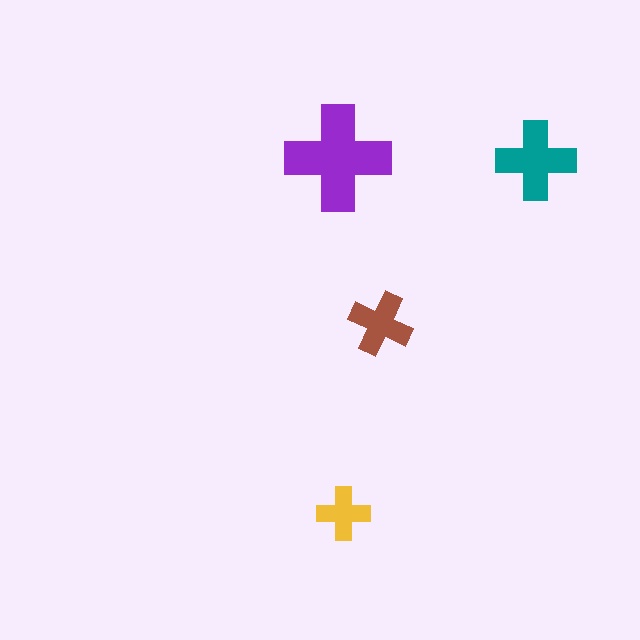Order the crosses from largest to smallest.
the purple one, the teal one, the brown one, the yellow one.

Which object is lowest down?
The yellow cross is bottommost.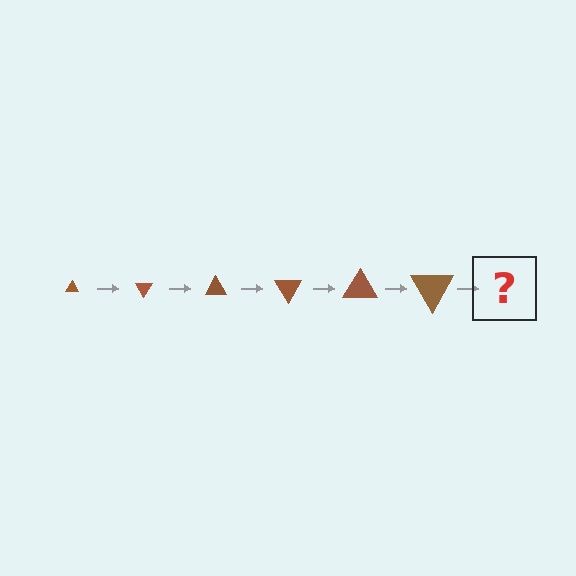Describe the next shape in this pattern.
It should be a triangle, larger than the previous one and rotated 360 degrees from the start.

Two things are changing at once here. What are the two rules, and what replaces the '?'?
The two rules are that the triangle grows larger each step and it rotates 60 degrees each step. The '?' should be a triangle, larger than the previous one and rotated 360 degrees from the start.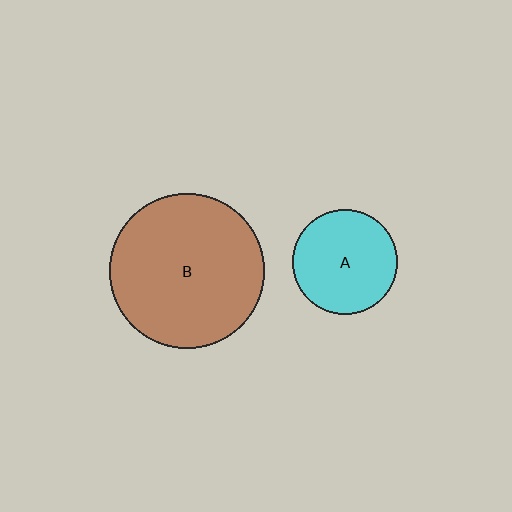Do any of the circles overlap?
No, none of the circles overlap.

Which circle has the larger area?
Circle B (brown).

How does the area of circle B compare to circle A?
Approximately 2.2 times.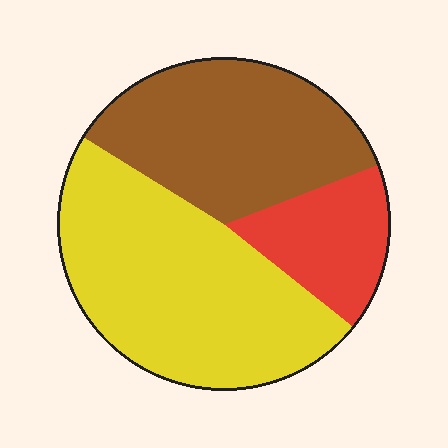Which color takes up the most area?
Yellow, at roughly 50%.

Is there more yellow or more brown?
Yellow.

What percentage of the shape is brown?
Brown takes up between a third and a half of the shape.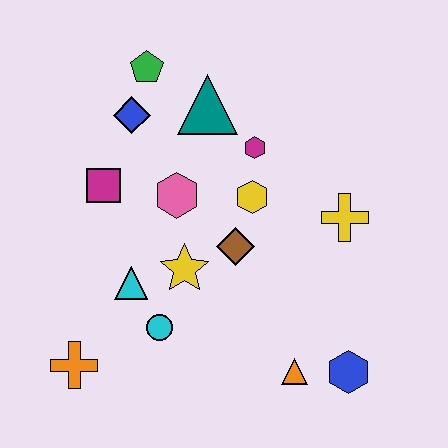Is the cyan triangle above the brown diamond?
No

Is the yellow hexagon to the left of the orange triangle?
Yes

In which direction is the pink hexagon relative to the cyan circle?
The pink hexagon is above the cyan circle.